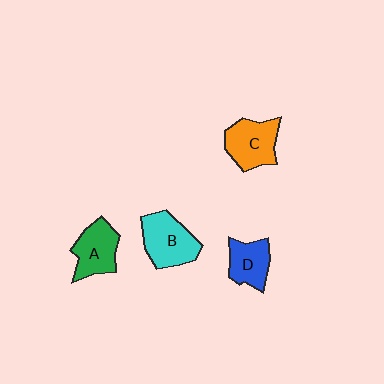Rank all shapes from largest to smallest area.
From largest to smallest: B (cyan), C (orange), A (green), D (blue).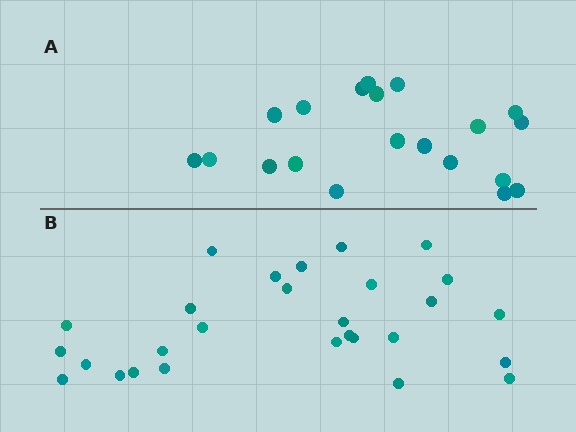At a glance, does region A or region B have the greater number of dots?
Region B (the bottom region) has more dots.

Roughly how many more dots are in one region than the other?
Region B has roughly 8 or so more dots than region A.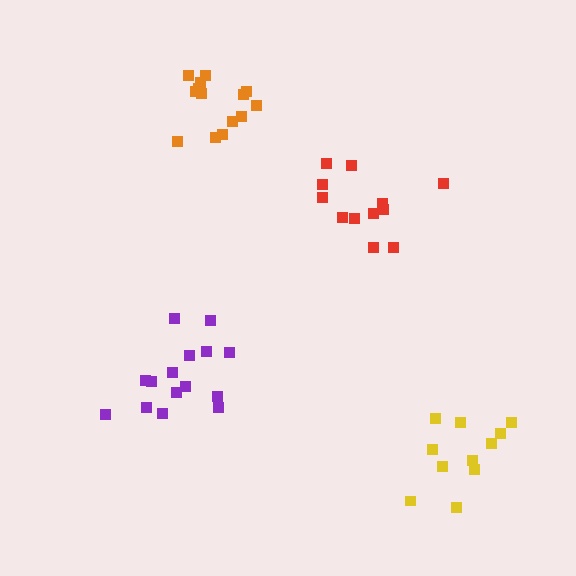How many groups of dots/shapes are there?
There are 4 groups.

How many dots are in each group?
Group 1: 12 dots, Group 2: 15 dots, Group 3: 11 dots, Group 4: 14 dots (52 total).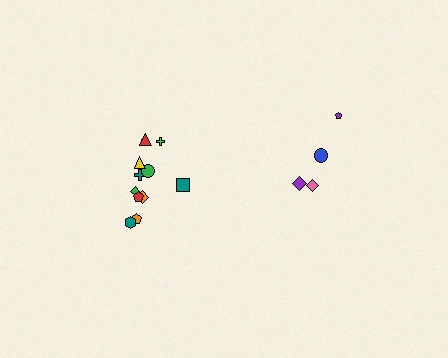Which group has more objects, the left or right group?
The left group.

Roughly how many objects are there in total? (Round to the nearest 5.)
Roughly 15 objects in total.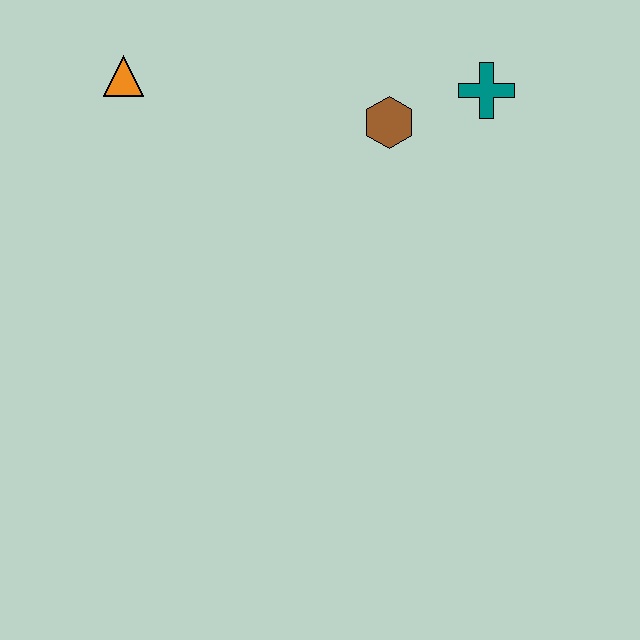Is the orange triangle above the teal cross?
Yes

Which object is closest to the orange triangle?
The brown hexagon is closest to the orange triangle.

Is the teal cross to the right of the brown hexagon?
Yes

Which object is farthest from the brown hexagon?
The orange triangle is farthest from the brown hexagon.